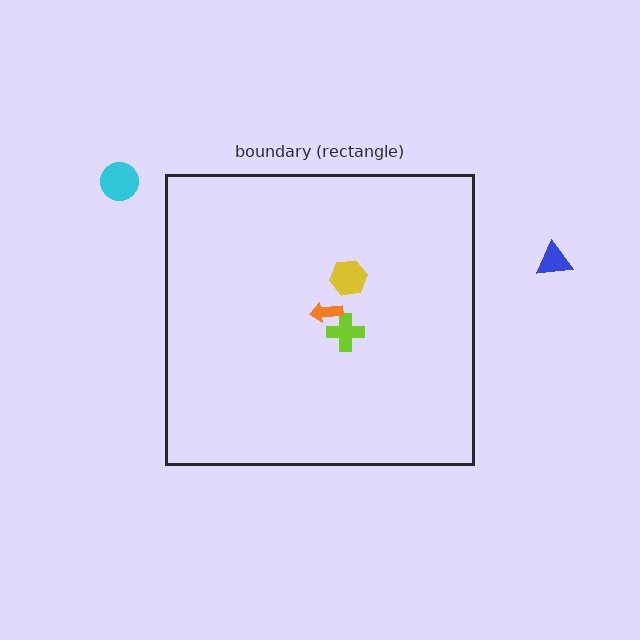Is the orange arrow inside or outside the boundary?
Inside.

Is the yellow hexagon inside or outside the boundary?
Inside.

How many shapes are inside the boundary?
3 inside, 2 outside.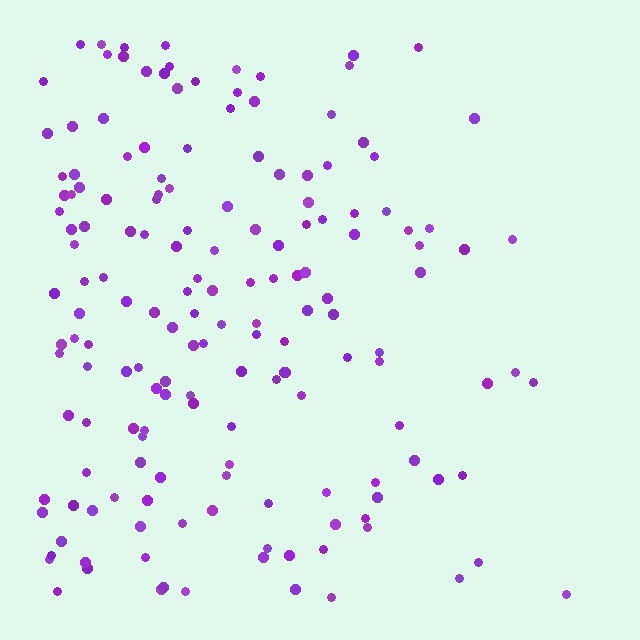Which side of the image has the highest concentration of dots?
The left.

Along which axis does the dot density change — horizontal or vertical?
Horizontal.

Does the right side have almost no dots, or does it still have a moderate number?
Still a moderate number, just noticeably fewer than the left.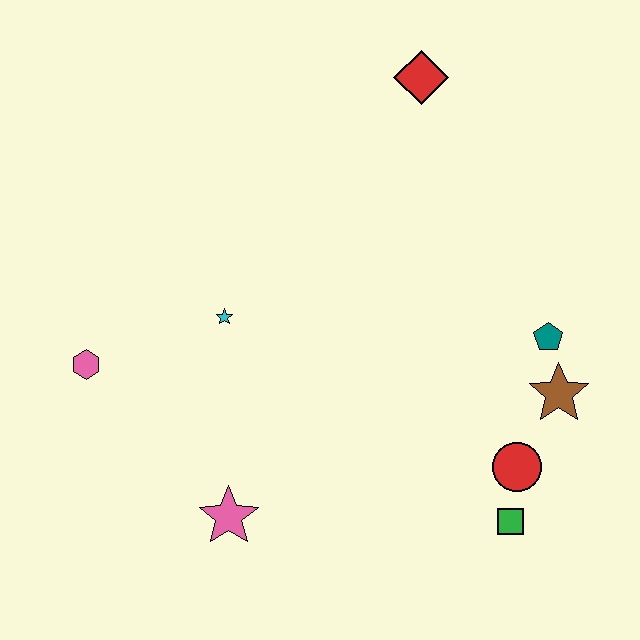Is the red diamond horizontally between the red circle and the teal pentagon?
No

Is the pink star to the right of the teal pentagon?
No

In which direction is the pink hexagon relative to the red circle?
The pink hexagon is to the left of the red circle.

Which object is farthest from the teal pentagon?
The pink hexagon is farthest from the teal pentagon.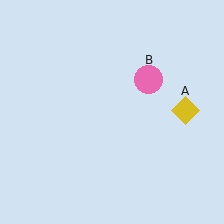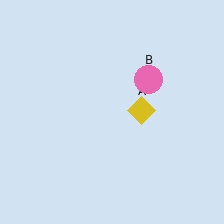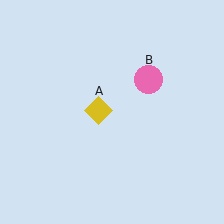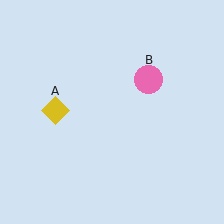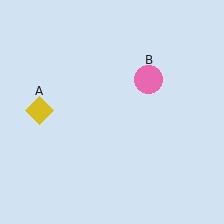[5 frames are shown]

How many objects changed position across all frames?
1 object changed position: yellow diamond (object A).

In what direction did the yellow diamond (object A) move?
The yellow diamond (object A) moved left.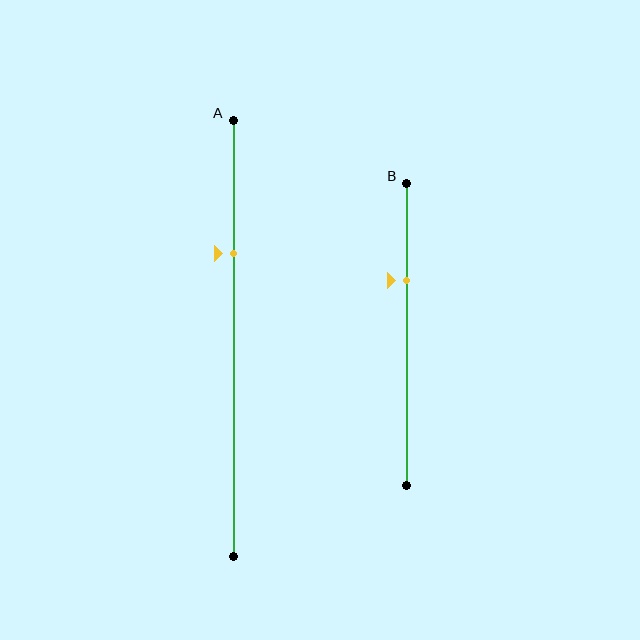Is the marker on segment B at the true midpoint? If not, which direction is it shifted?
No, the marker on segment B is shifted upward by about 18% of the segment length.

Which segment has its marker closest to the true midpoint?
Segment B has its marker closest to the true midpoint.